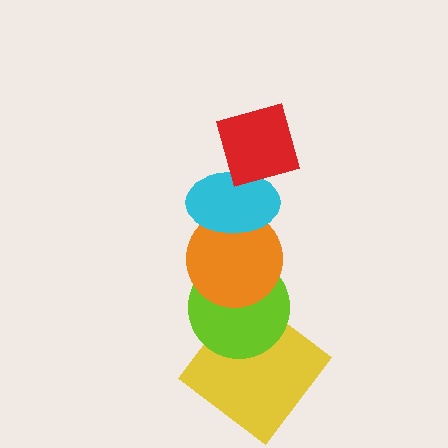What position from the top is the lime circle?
The lime circle is 4th from the top.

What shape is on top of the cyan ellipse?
The red diamond is on top of the cyan ellipse.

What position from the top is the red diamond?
The red diamond is 1st from the top.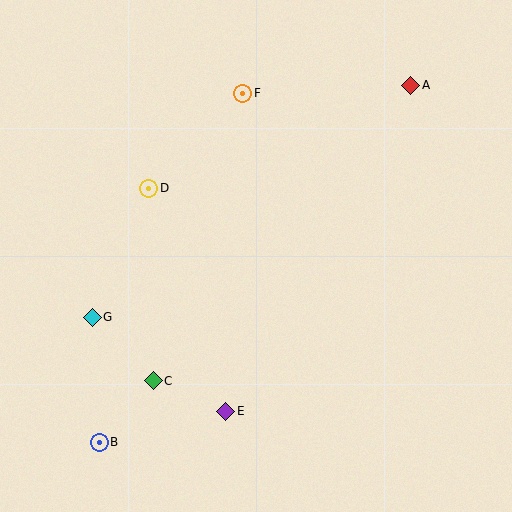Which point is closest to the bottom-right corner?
Point E is closest to the bottom-right corner.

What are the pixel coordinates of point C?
Point C is at (153, 381).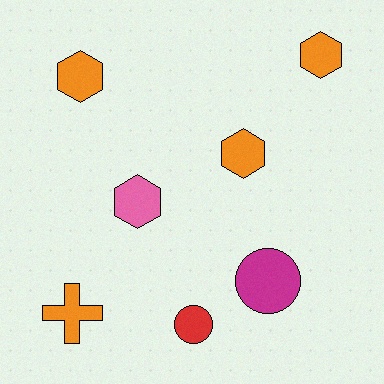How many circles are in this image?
There are 2 circles.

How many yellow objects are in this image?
There are no yellow objects.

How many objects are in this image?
There are 7 objects.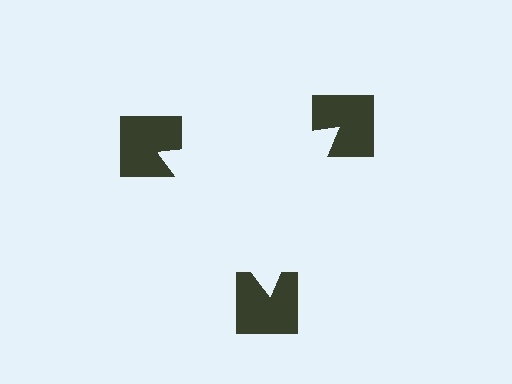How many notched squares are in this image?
There are 3 — one at each vertex of the illusory triangle.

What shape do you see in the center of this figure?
An illusory triangle — its edges are inferred from the aligned wedge cuts in the notched squares, not physically drawn.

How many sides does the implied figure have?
3 sides.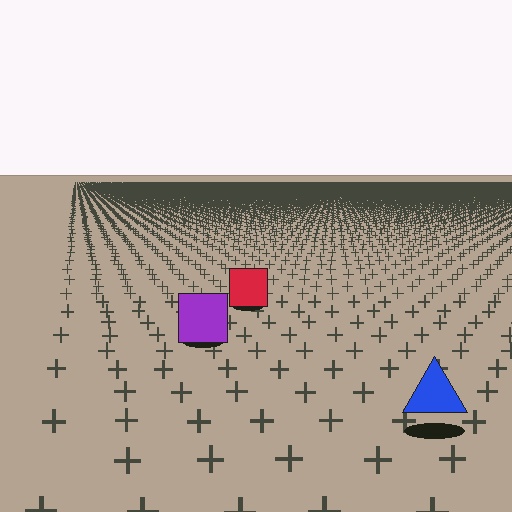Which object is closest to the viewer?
The blue triangle is closest. The texture marks near it are larger and more spread out.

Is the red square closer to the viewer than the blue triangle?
No. The blue triangle is closer — you can tell from the texture gradient: the ground texture is coarser near it.